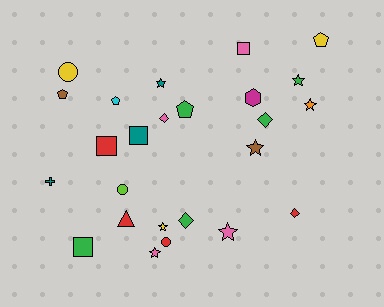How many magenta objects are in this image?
There is 1 magenta object.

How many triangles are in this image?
There is 1 triangle.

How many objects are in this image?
There are 25 objects.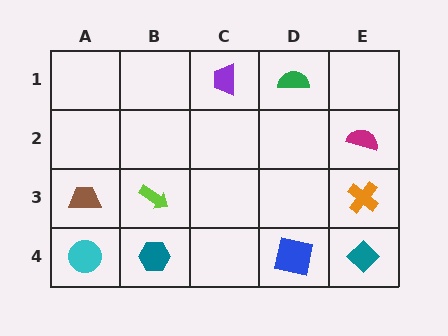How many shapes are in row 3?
3 shapes.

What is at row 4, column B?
A teal hexagon.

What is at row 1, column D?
A green semicircle.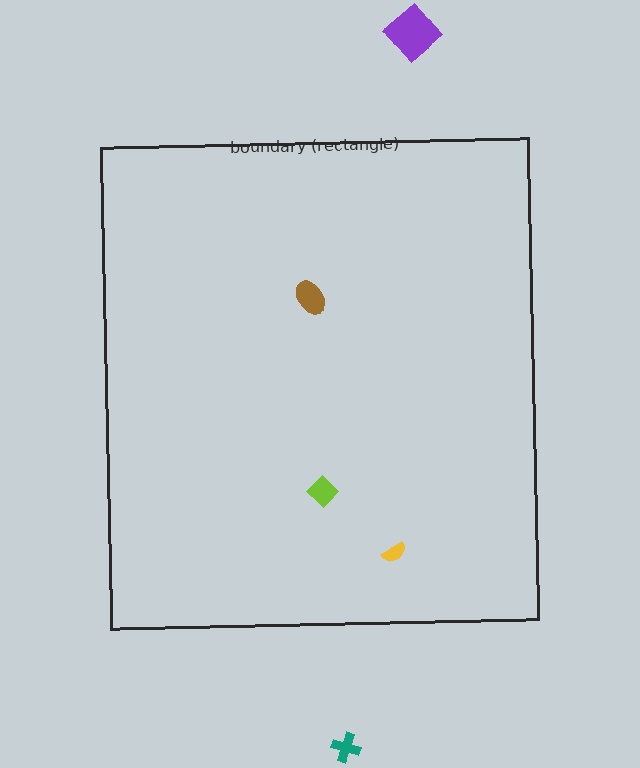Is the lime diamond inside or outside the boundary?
Inside.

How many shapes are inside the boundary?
3 inside, 2 outside.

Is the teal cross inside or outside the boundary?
Outside.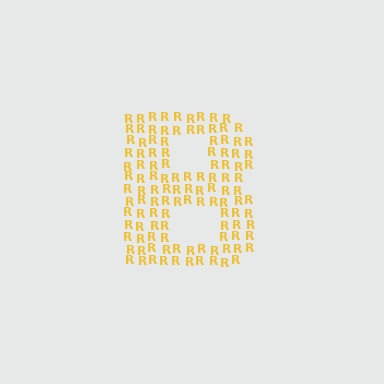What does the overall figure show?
The overall figure shows the letter B.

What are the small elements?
The small elements are letter R's.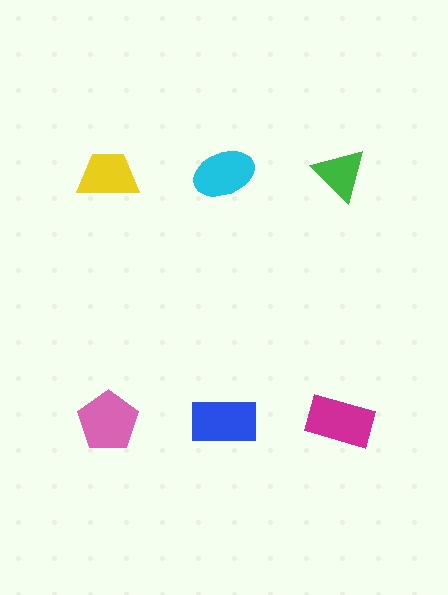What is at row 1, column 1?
A yellow trapezoid.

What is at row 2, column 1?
A pink pentagon.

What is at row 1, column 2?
A cyan ellipse.